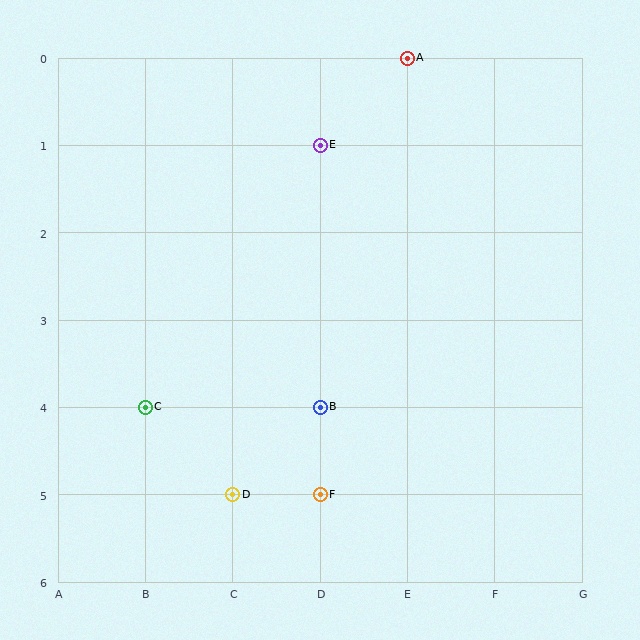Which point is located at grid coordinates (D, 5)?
Point F is at (D, 5).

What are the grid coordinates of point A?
Point A is at grid coordinates (E, 0).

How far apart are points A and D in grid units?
Points A and D are 2 columns and 5 rows apart (about 5.4 grid units diagonally).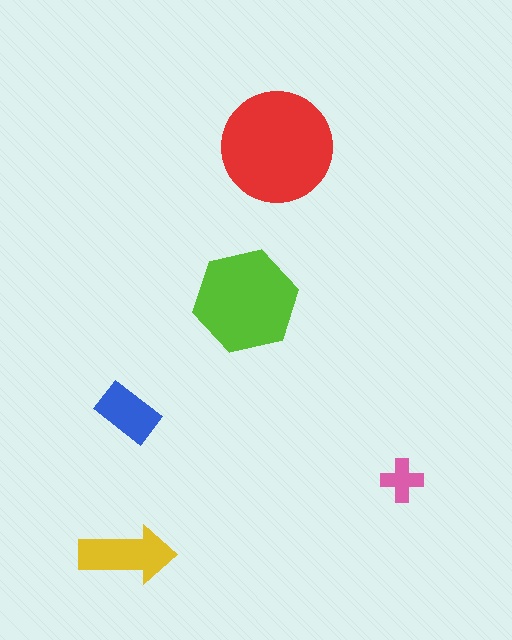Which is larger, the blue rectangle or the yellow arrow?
The yellow arrow.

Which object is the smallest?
The pink cross.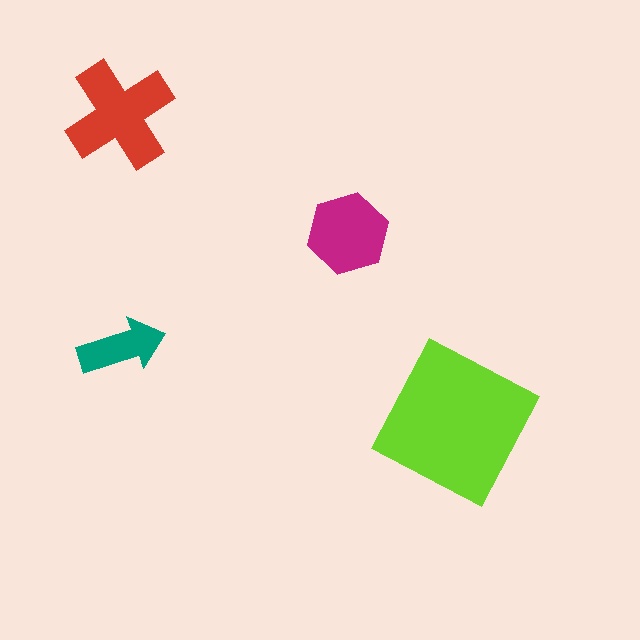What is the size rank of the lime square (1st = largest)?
1st.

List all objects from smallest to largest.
The teal arrow, the magenta hexagon, the red cross, the lime square.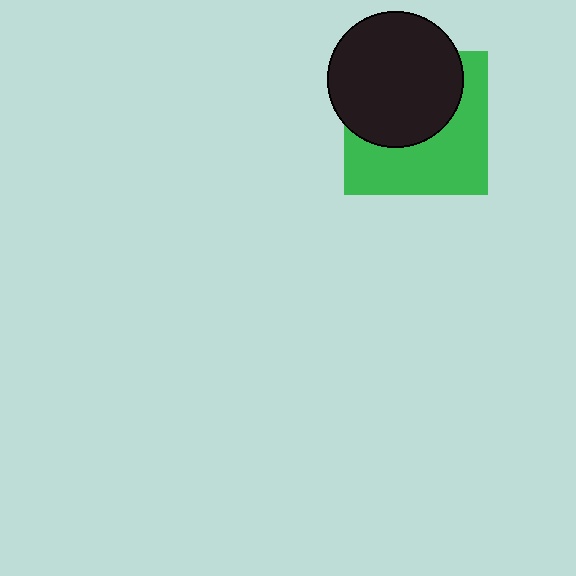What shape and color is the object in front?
The object in front is a black circle.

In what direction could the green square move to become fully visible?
The green square could move down. That would shift it out from behind the black circle entirely.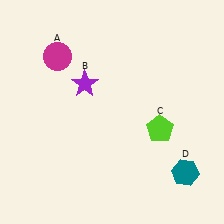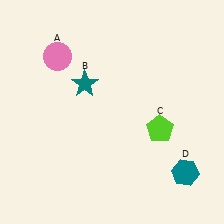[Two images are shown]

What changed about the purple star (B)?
In Image 1, B is purple. In Image 2, it changed to teal.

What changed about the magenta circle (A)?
In Image 1, A is magenta. In Image 2, it changed to pink.